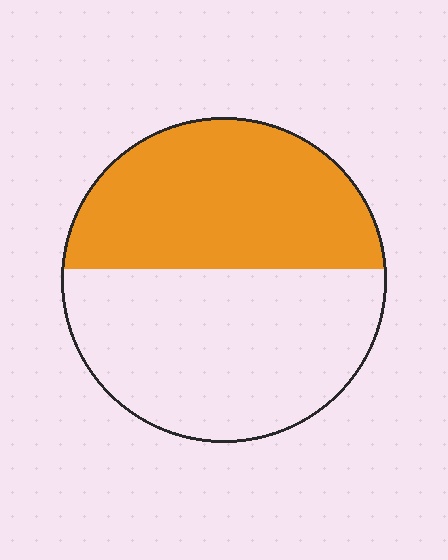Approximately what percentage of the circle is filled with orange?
Approximately 45%.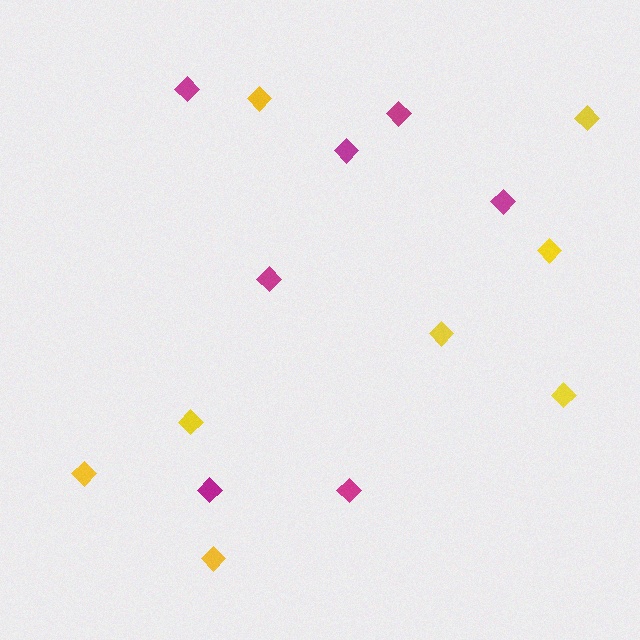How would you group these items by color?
There are 2 groups: one group of magenta diamonds (7) and one group of yellow diamonds (8).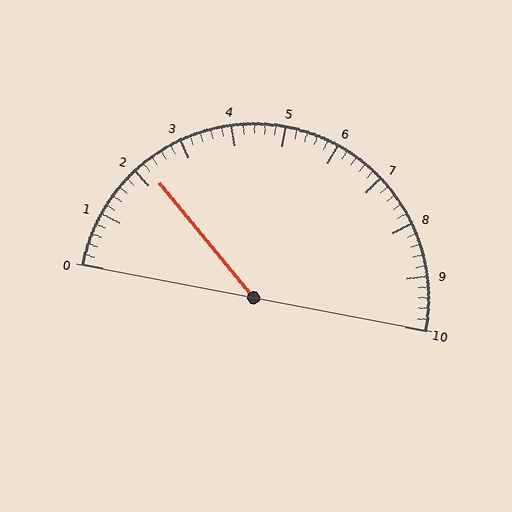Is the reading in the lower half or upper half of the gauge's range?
The reading is in the lower half of the range (0 to 10).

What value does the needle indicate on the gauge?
The needle indicates approximately 2.2.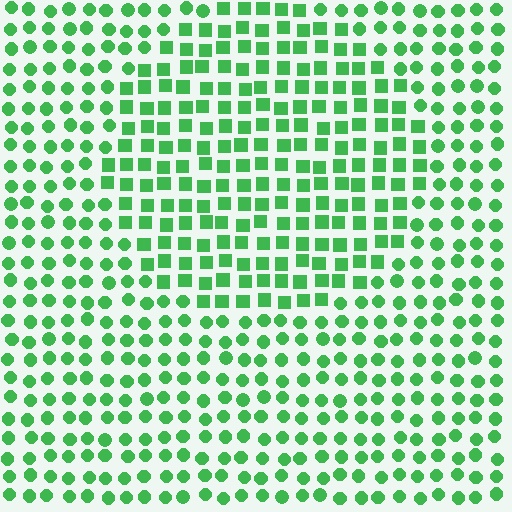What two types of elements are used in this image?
The image uses squares inside the circle region and circles outside it.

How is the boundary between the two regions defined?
The boundary is defined by a change in element shape: squares inside vs. circles outside. All elements share the same color and spacing.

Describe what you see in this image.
The image is filled with small green elements arranged in a uniform grid. A circle-shaped region contains squares, while the surrounding area contains circles. The boundary is defined purely by the change in element shape.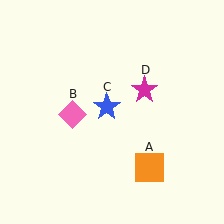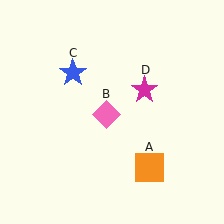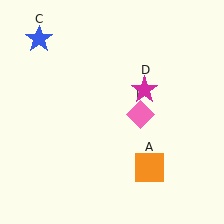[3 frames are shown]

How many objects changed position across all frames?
2 objects changed position: pink diamond (object B), blue star (object C).